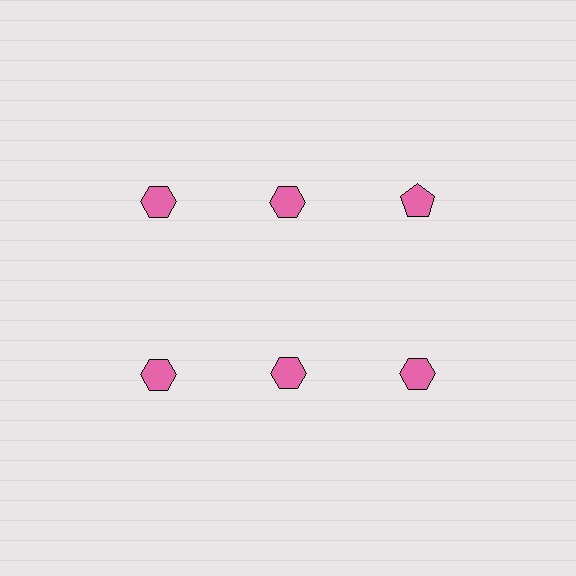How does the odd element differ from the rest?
It has a different shape: pentagon instead of hexagon.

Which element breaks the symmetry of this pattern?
The pink pentagon in the top row, center column breaks the symmetry. All other shapes are pink hexagons.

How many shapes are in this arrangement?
There are 6 shapes arranged in a grid pattern.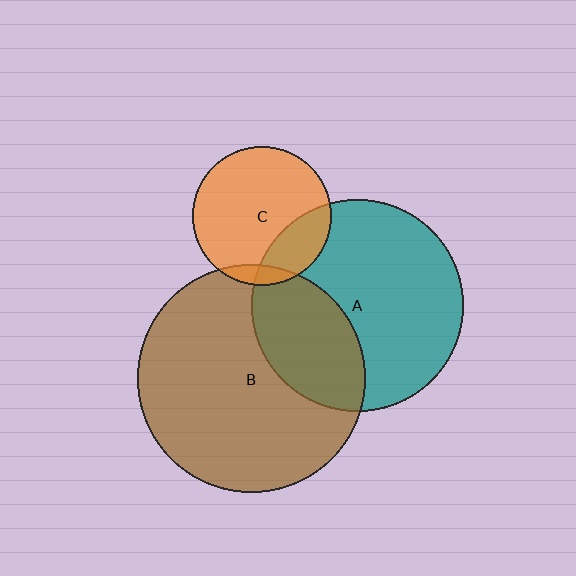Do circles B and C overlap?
Yes.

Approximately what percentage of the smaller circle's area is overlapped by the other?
Approximately 5%.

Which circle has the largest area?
Circle B (brown).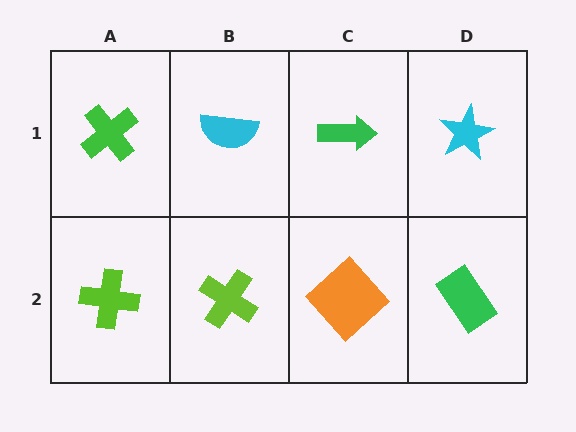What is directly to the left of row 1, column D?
A green arrow.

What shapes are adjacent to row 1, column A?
A lime cross (row 2, column A), a cyan semicircle (row 1, column B).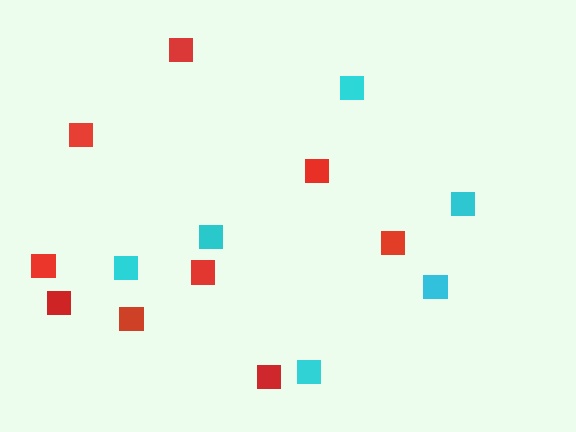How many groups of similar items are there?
There are 2 groups: one group of cyan squares (6) and one group of red squares (9).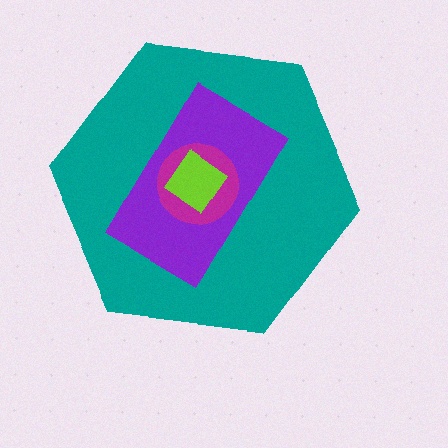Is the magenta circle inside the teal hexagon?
Yes.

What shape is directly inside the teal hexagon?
The purple rectangle.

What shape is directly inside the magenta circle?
The lime diamond.